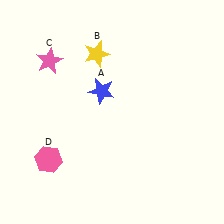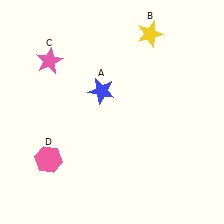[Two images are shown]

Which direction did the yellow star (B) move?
The yellow star (B) moved right.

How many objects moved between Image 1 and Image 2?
1 object moved between the two images.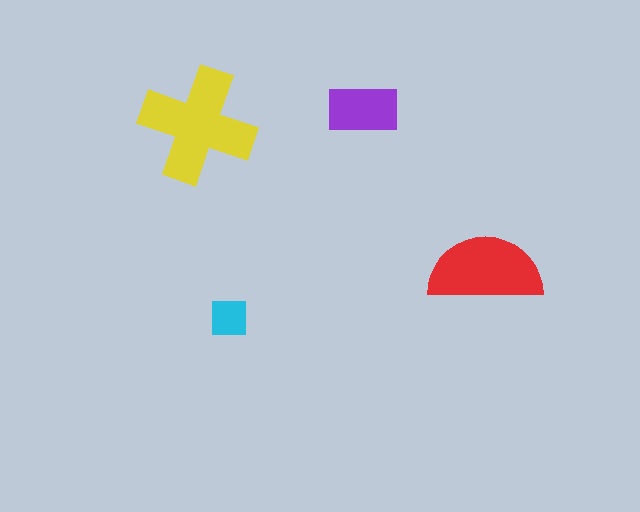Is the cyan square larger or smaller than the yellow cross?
Smaller.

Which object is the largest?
The yellow cross.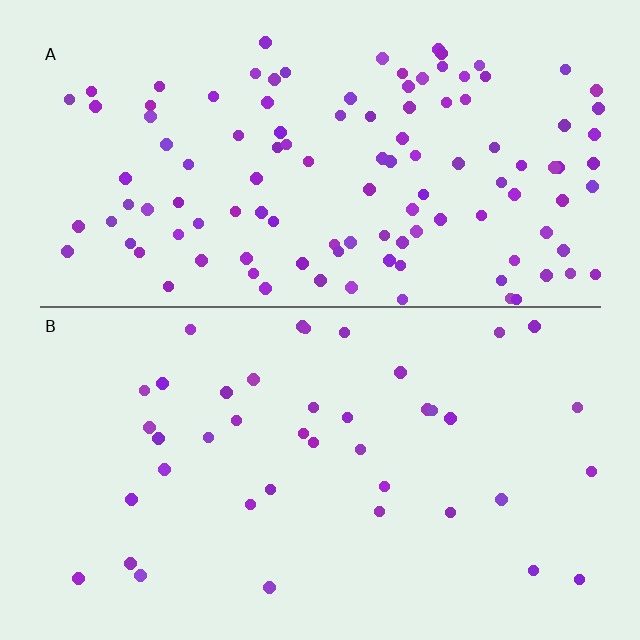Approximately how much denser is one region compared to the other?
Approximately 2.8× — region A over region B.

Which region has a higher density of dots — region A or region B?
A (the top).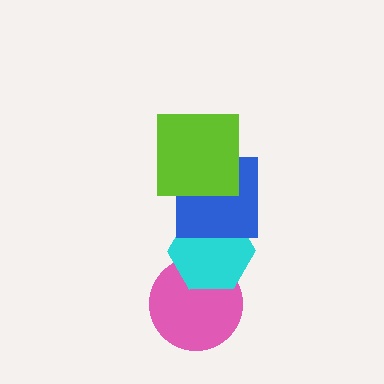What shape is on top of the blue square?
The lime square is on top of the blue square.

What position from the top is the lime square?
The lime square is 1st from the top.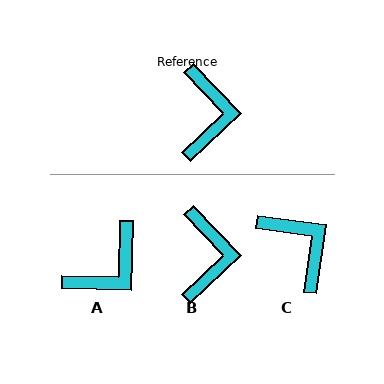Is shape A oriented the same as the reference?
No, it is off by about 45 degrees.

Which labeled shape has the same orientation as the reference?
B.